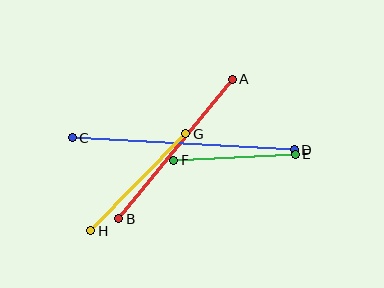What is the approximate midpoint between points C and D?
The midpoint is at approximately (183, 144) pixels.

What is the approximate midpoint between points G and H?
The midpoint is at approximately (138, 182) pixels.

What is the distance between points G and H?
The distance is approximately 136 pixels.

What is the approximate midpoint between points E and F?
The midpoint is at approximately (235, 157) pixels.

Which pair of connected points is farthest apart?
Points C and D are farthest apart.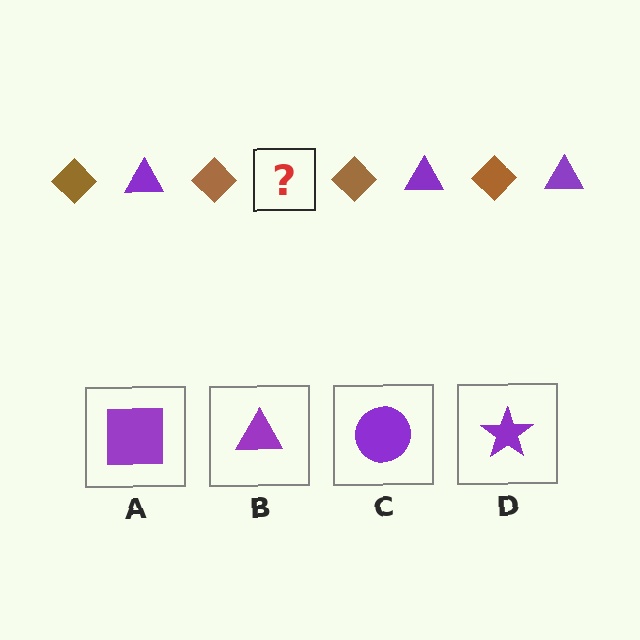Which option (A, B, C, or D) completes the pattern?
B.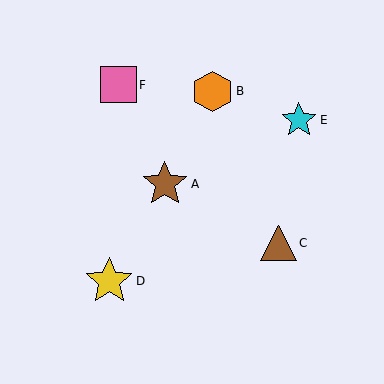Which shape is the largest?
The yellow star (labeled D) is the largest.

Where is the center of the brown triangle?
The center of the brown triangle is at (278, 243).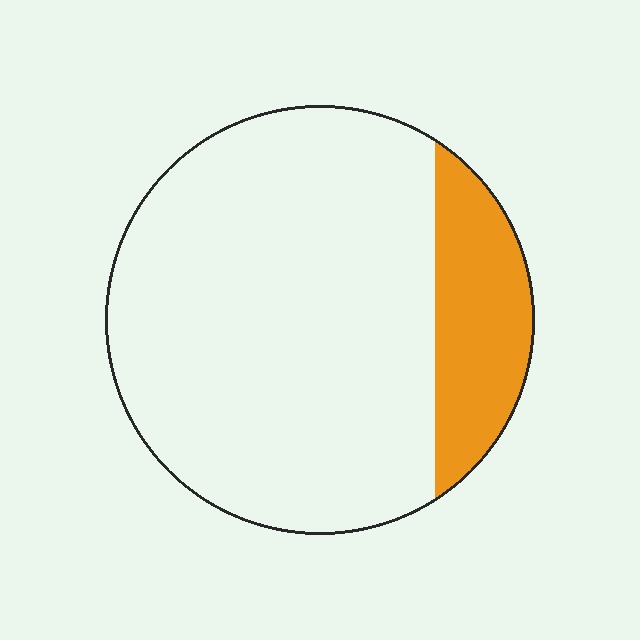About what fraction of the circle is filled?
About one sixth (1/6).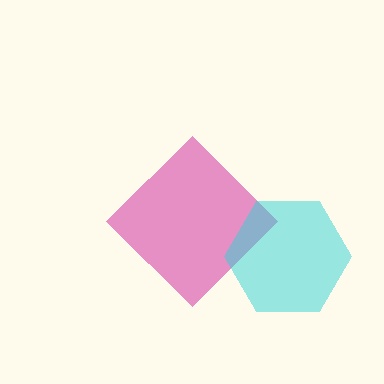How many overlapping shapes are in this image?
There are 2 overlapping shapes in the image.